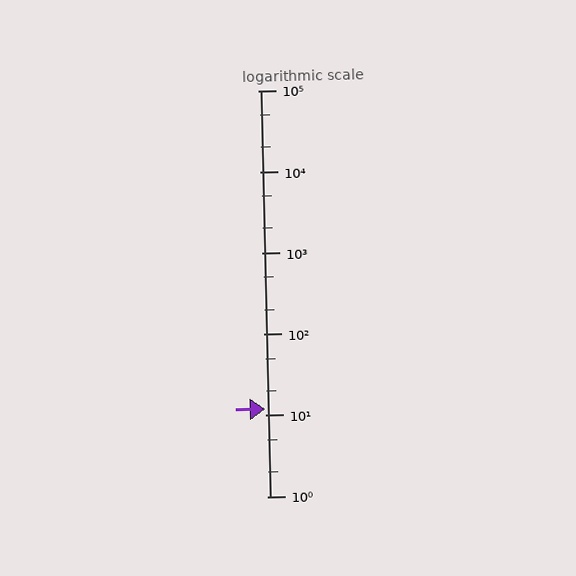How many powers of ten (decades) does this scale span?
The scale spans 5 decades, from 1 to 100000.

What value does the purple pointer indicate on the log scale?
The pointer indicates approximately 12.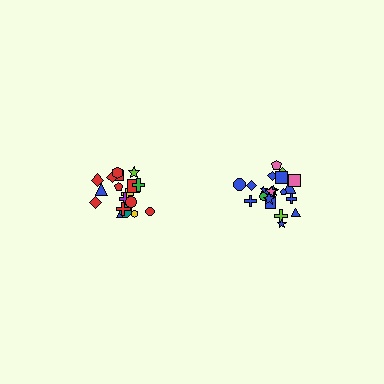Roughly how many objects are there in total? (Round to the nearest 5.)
Roughly 40 objects in total.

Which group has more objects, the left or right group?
The right group.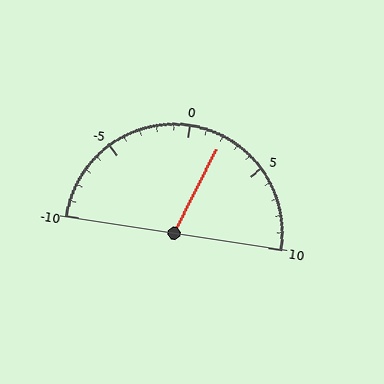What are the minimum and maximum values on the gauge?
The gauge ranges from -10 to 10.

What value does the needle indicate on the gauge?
The needle indicates approximately 2.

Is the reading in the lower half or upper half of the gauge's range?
The reading is in the upper half of the range (-10 to 10).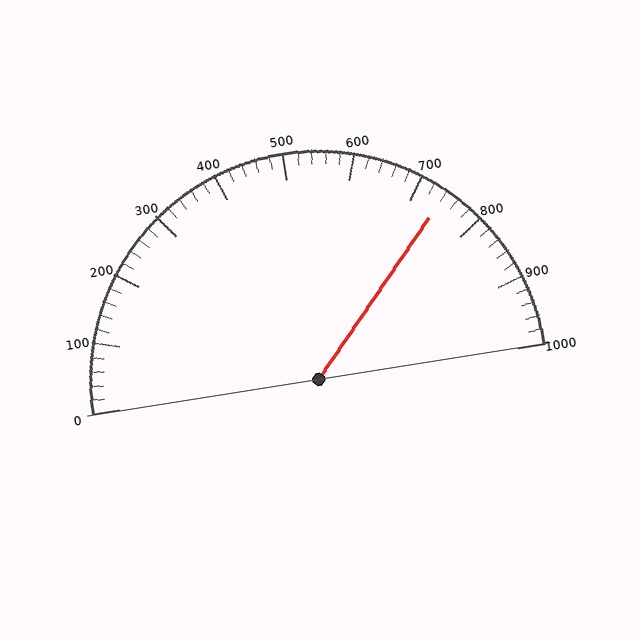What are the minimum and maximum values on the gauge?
The gauge ranges from 0 to 1000.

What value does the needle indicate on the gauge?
The needle indicates approximately 740.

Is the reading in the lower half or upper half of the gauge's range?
The reading is in the upper half of the range (0 to 1000).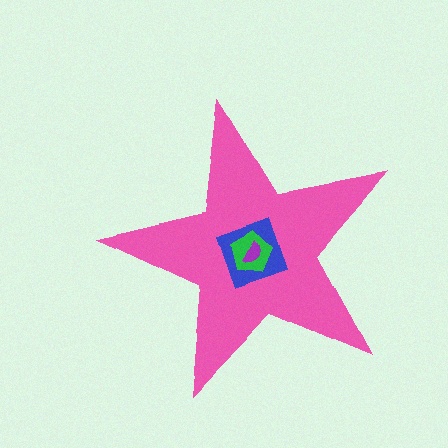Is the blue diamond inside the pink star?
Yes.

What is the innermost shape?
The purple semicircle.